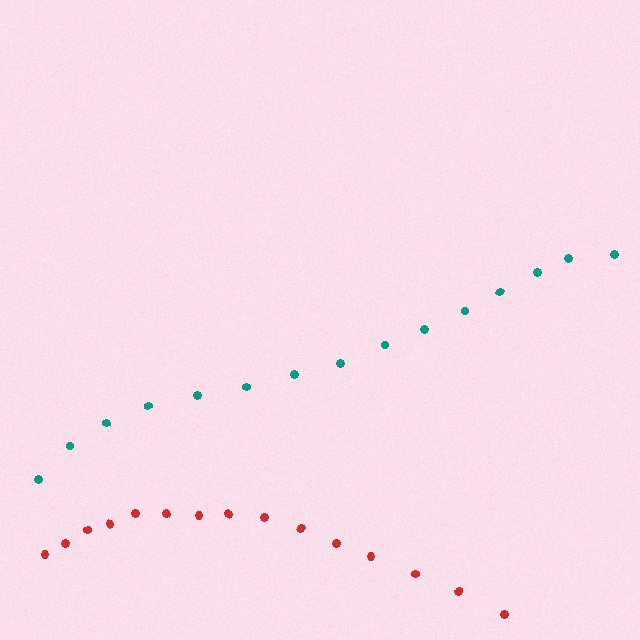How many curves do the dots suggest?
There are 2 distinct paths.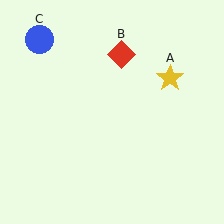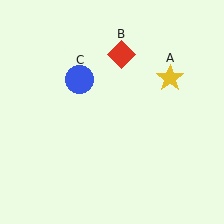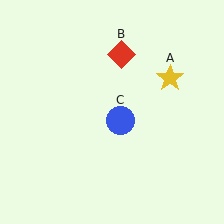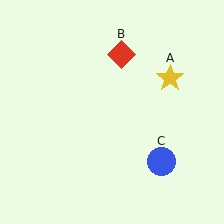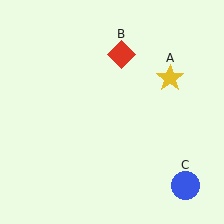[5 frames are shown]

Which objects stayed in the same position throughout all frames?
Yellow star (object A) and red diamond (object B) remained stationary.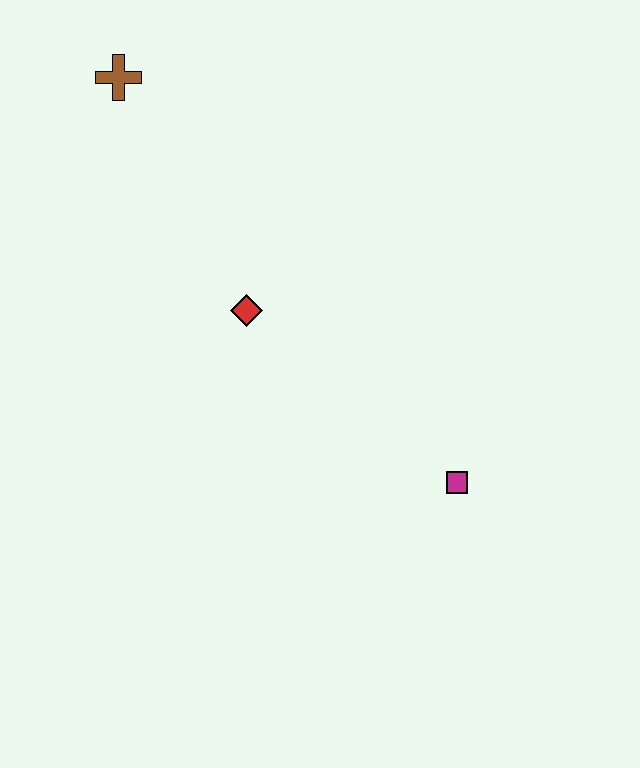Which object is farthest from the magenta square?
The brown cross is farthest from the magenta square.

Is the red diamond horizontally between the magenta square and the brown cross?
Yes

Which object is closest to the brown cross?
The red diamond is closest to the brown cross.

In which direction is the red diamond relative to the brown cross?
The red diamond is below the brown cross.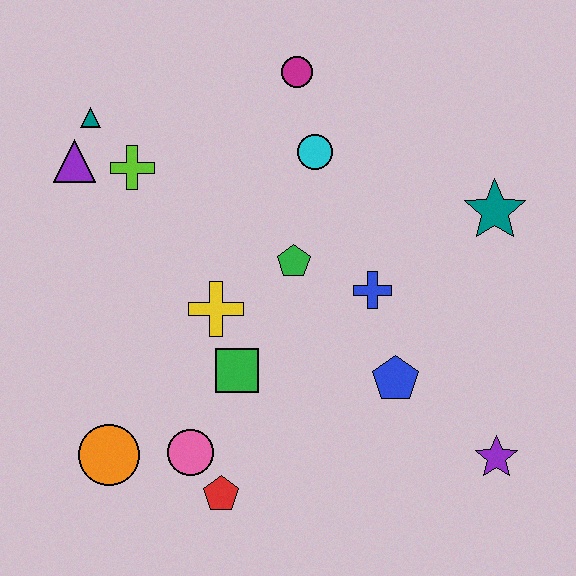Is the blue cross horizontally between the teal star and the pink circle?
Yes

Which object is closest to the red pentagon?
The pink circle is closest to the red pentagon.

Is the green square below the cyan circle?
Yes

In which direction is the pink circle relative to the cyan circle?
The pink circle is below the cyan circle.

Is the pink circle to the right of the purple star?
No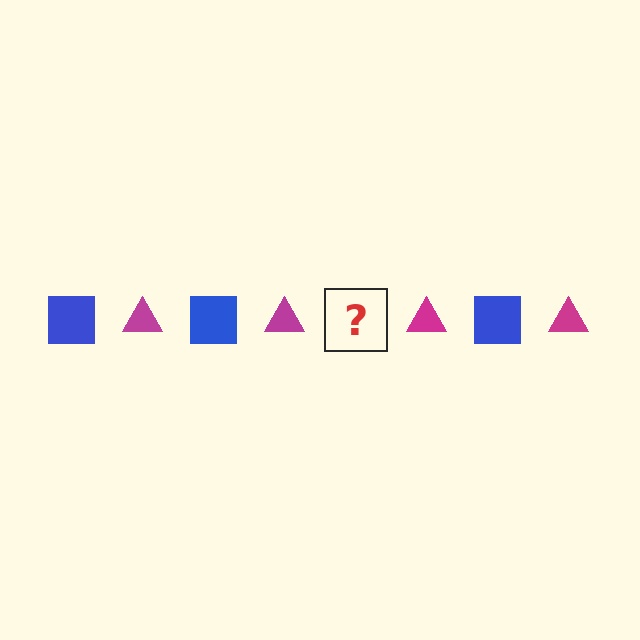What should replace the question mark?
The question mark should be replaced with a blue square.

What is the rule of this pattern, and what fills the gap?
The rule is that the pattern alternates between blue square and magenta triangle. The gap should be filled with a blue square.